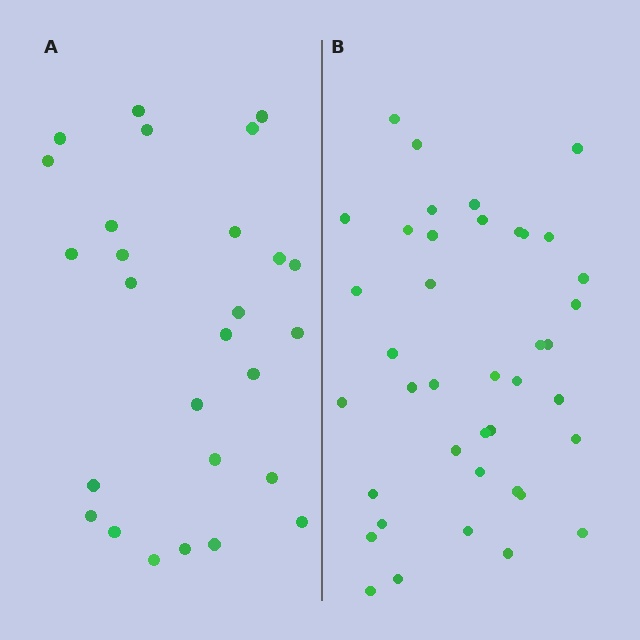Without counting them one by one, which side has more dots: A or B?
Region B (the right region) has more dots.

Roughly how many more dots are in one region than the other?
Region B has approximately 15 more dots than region A.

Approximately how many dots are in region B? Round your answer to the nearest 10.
About 40 dots.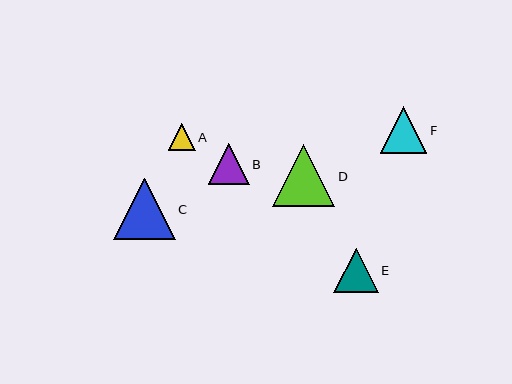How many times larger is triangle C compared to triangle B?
Triangle C is approximately 1.5 times the size of triangle B.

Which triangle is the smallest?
Triangle A is the smallest with a size of approximately 27 pixels.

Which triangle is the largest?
Triangle D is the largest with a size of approximately 63 pixels.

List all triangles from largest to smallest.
From largest to smallest: D, C, F, E, B, A.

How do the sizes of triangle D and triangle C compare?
Triangle D and triangle C are approximately the same size.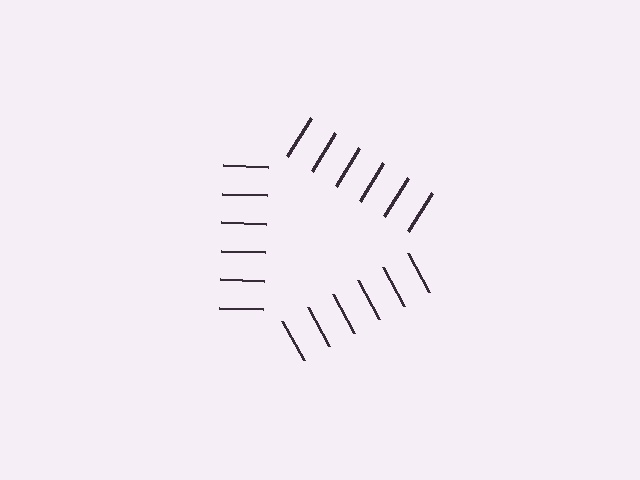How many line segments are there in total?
18 — 6 along each of the 3 edges.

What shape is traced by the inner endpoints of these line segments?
An illusory triangle — the line segments terminate on its edges but no continuous stroke is drawn.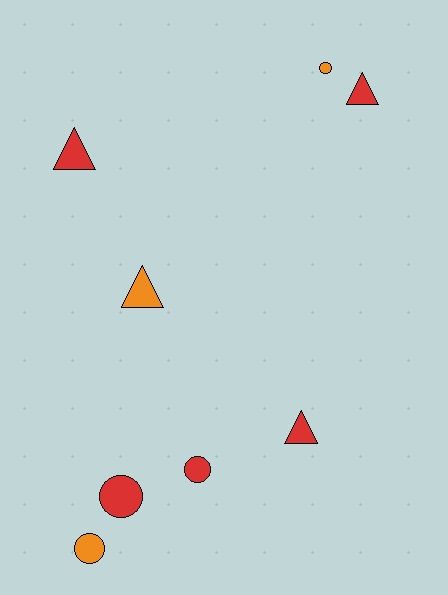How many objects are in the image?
There are 8 objects.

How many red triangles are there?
There are 3 red triangles.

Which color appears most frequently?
Red, with 5 objects.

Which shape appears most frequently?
Circle, with 4 objects.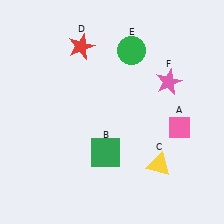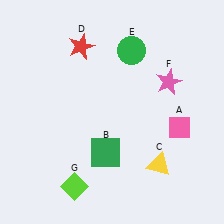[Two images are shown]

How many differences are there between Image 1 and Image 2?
There is 1 difference between the two images.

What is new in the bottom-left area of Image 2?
A lime diamond (G) was added in the bottom-left area of Image 2.